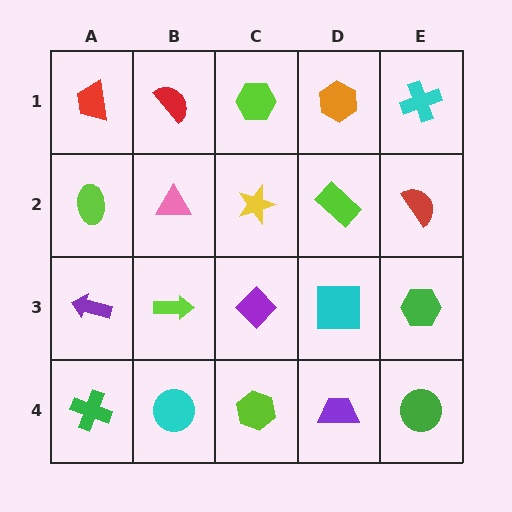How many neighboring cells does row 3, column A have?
3.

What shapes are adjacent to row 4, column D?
A cyan square (row 3, column D), a lime hexagon (row 4, column C), a green circle (row 4, column E).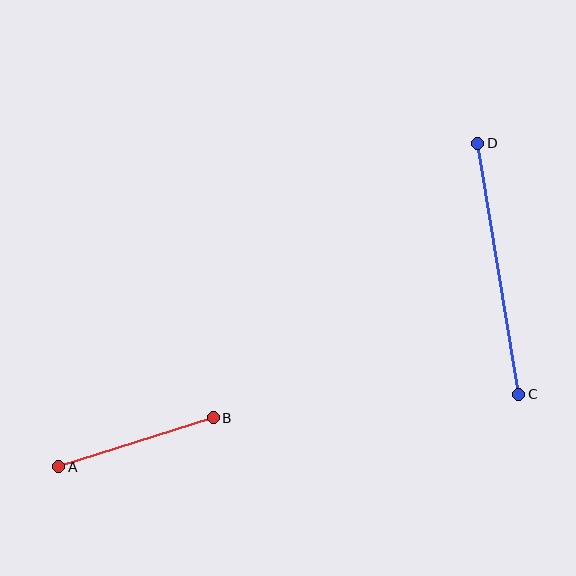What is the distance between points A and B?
The distance is approximately 163 pixels.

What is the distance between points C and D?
The distance is approximately 254 pixels.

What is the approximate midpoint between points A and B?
The midpoint is at approximately (136, 442) pixels.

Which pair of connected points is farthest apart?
Points C and D are farthest apart.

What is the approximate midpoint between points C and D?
The midpoint is at approximately (498, 269) pixels.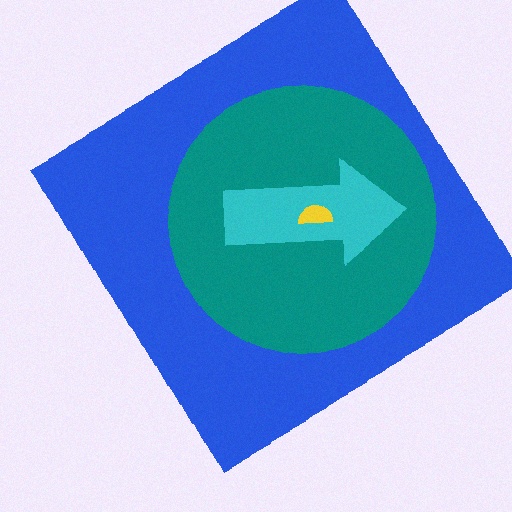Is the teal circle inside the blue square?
Yes.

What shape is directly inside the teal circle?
The cyan arrow.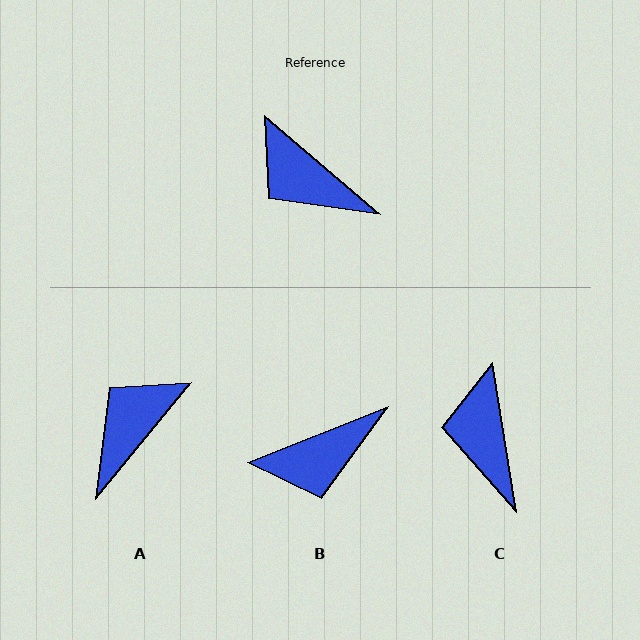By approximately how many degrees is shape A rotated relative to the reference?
Approximately 89 degrees clockwise.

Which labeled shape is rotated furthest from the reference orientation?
A, about 89 degrees away.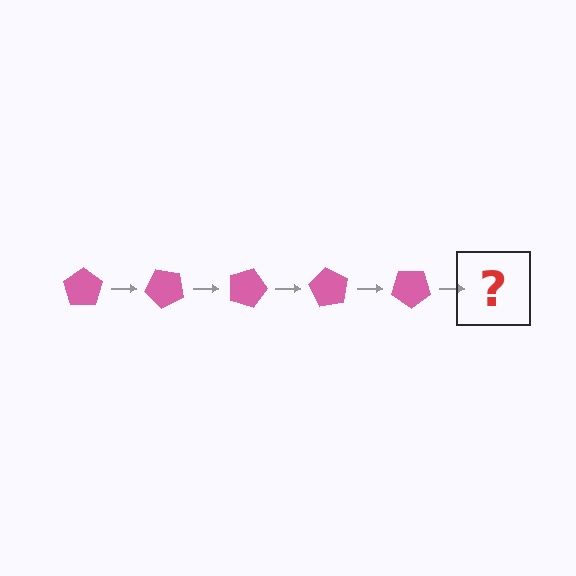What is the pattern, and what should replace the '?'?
The pattern is that the pentagon rotates 45 degrees each step. The '?' should be a pink pentagon rotated 225 degrees.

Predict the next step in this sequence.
The next step is a pink pentagon rotated 225 degrees.